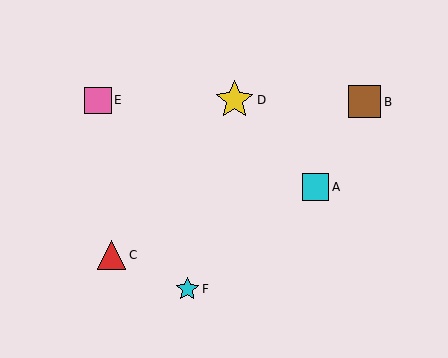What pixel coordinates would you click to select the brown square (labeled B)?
Click at (365, 102) to select the brown square B.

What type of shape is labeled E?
Shape E is a pink square.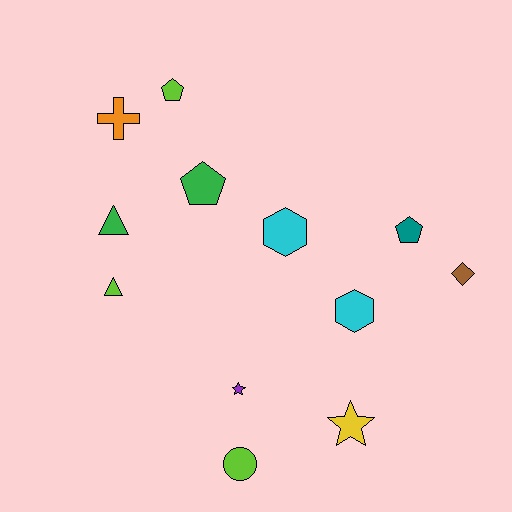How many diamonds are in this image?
There is 1 diamond.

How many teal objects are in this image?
There is 1 teal object.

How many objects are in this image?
There are 12 objects.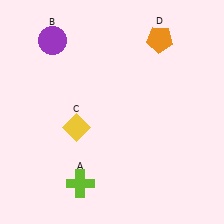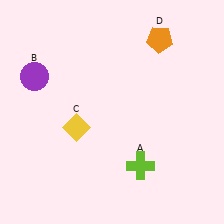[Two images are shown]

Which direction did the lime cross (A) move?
The lime cross (A) moved right.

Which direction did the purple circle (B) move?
The purple circle (B) moved down.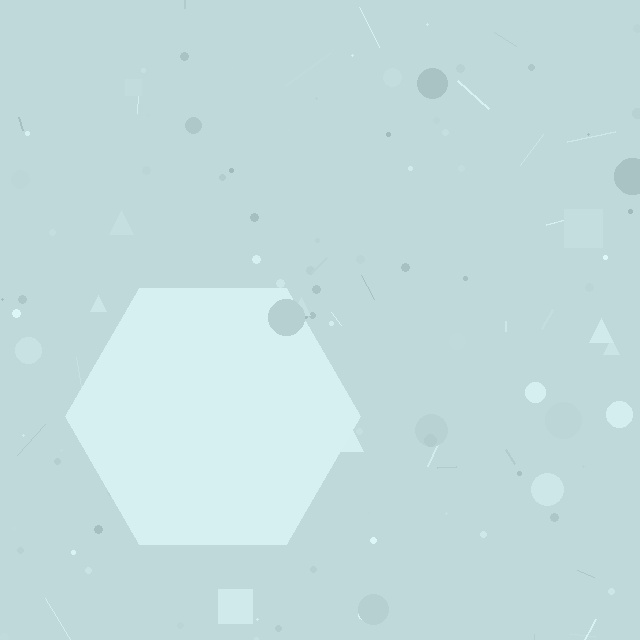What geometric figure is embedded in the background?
A hexagon is embedded in the background.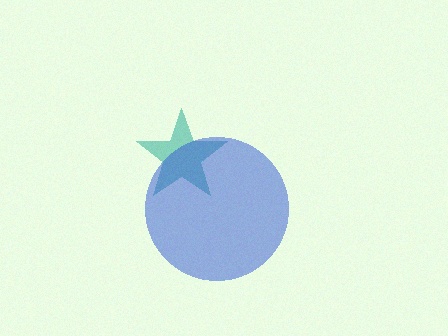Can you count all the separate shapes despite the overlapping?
Yes, there are 2 separate shapes.